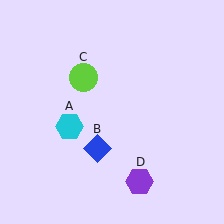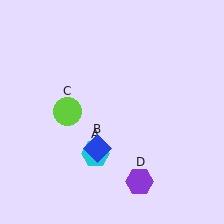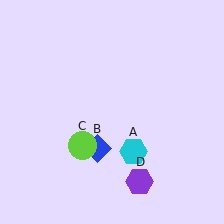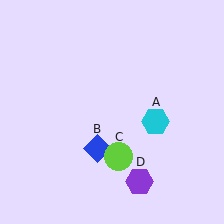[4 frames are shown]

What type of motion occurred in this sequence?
The cyan hexagon (object A), lime circle (object C) rotated counterclockwise around the center of the scene.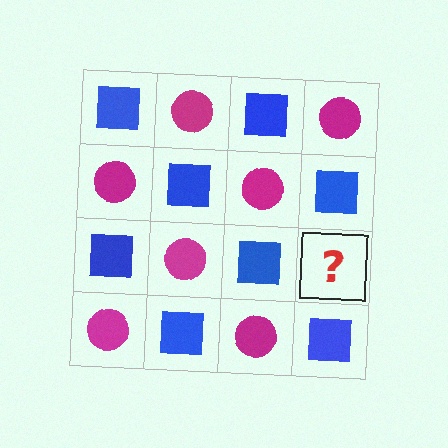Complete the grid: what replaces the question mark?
The question mark should be replaced with a magenta circle.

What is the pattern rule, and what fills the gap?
The rule is that it alternates blue square and magenta circle in a checkerboard pattern. The gap should be filled with a magenta circle.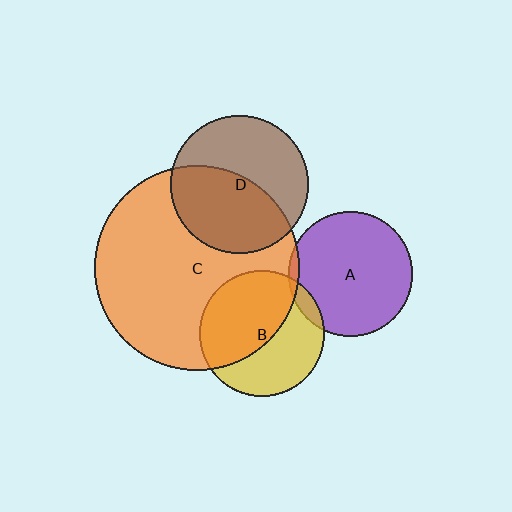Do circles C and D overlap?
Yes.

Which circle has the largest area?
Circle C (orange).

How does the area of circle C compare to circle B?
Approximately 2.7 times.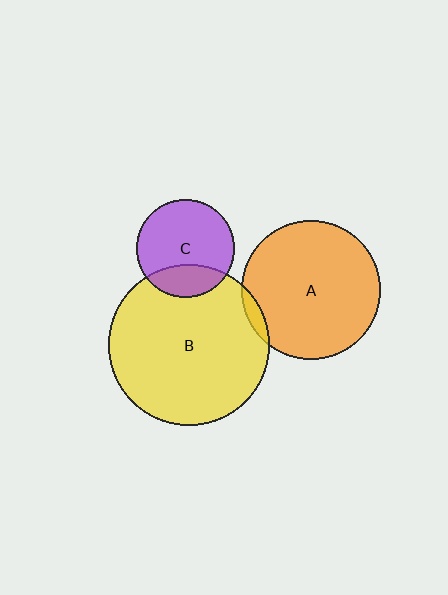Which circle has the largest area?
Circle B (yellow).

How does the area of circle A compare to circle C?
Approximately 2.0 times.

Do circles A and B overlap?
Yes.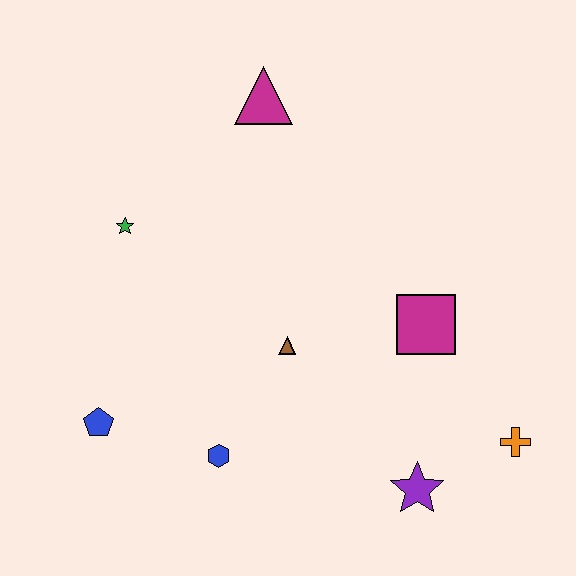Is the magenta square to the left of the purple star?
No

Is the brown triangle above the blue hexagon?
Yes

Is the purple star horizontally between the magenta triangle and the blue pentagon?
No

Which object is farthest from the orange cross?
The green star is farthest from the orange cross.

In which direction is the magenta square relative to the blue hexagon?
The magenta square is to the right of the blue hexagon.